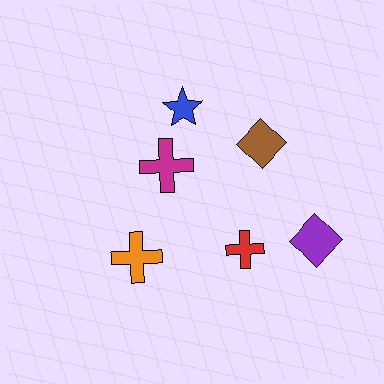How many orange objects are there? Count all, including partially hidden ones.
There is 1 orange object.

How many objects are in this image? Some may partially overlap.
There are 6 objects.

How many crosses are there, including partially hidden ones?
There are 3 crosses.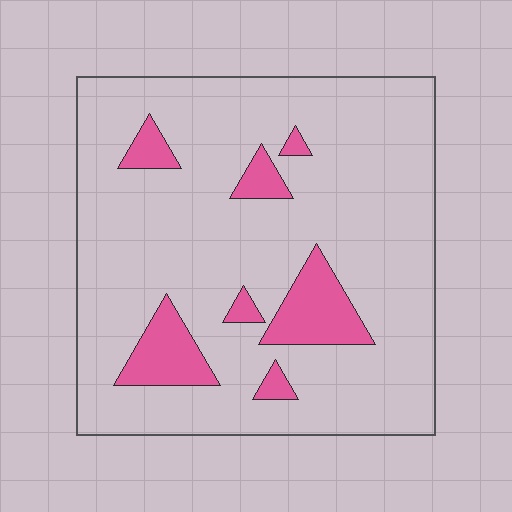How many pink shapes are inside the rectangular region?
7.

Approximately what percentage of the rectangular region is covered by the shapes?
Approximately 15%.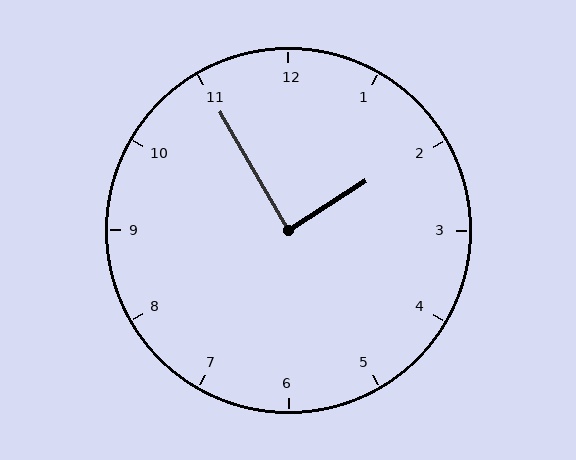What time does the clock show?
1:55.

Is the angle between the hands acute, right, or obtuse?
It is right.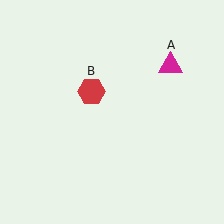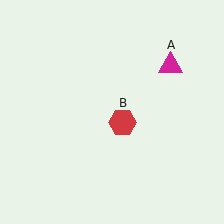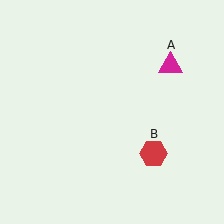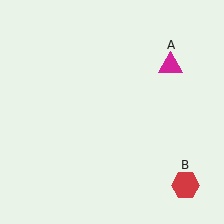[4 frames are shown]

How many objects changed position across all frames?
1 object changed position: red hexagon (object B).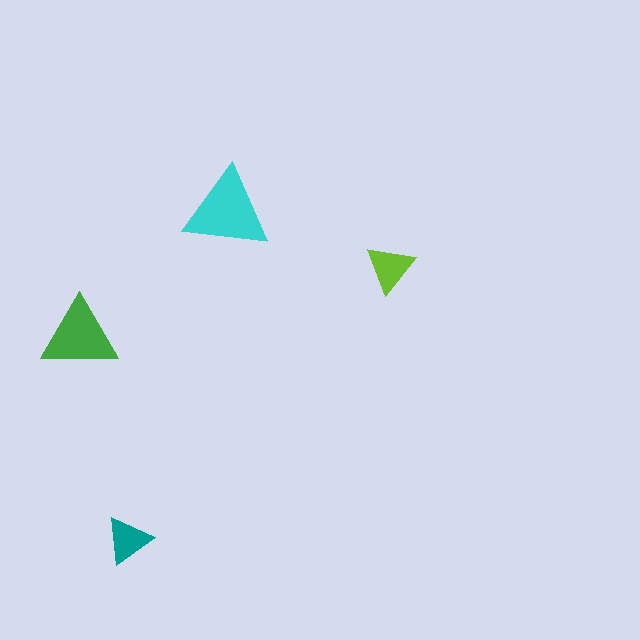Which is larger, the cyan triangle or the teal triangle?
The cyan one.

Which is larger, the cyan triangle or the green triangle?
The cyan one.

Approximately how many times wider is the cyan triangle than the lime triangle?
About 1.5 times wider.